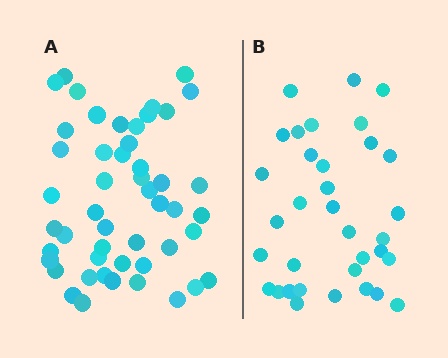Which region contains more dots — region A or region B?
Region A (the left region) has more dots.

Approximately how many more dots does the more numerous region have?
Region A has approximately 15 more dots than region B.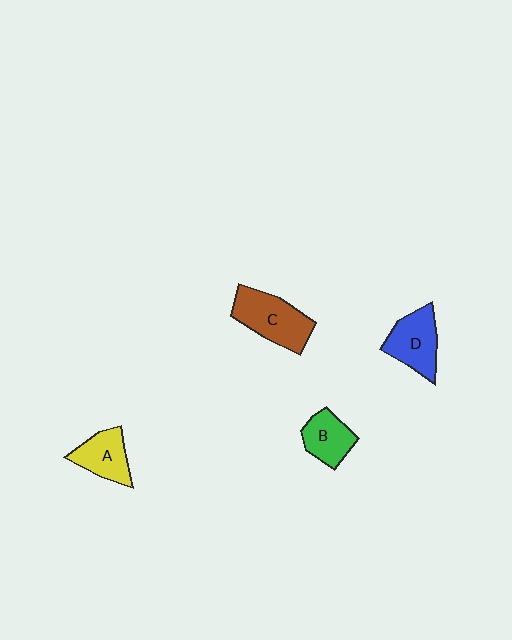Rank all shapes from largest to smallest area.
From largest to smallest: C (brown), D (blue), A (yellow), B (green).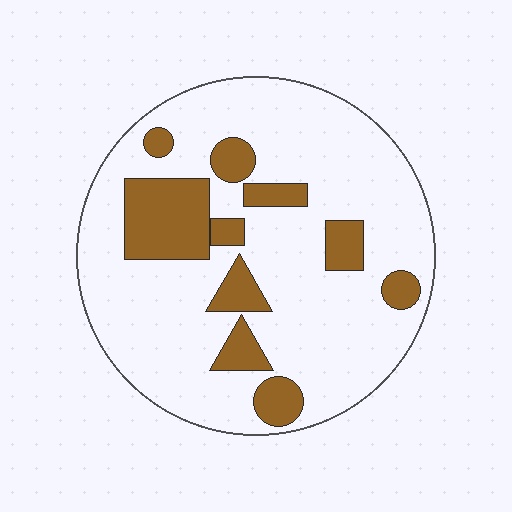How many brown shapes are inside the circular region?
10.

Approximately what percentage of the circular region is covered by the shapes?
Approximately 20%.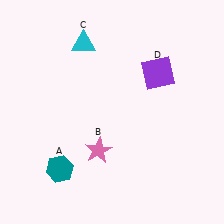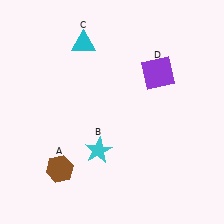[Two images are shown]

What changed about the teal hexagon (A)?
In Image 1, A is teal. In Image 2, it changed to brown.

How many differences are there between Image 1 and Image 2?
There are 2 differences between the two images.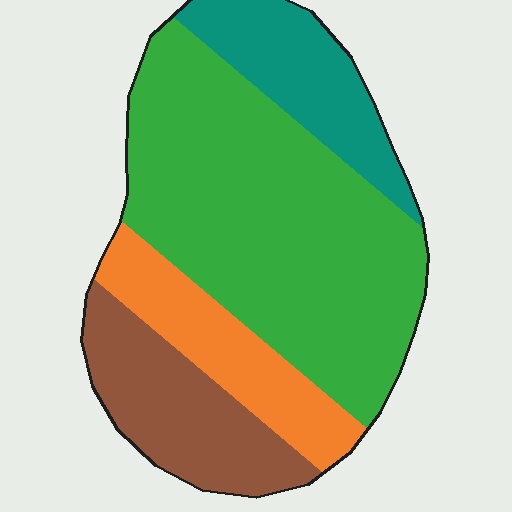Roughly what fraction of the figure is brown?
Brown takes up between a sixth and a third of the figure.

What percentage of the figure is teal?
Teal takes up less than a sixth of the figure.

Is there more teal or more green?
Green.